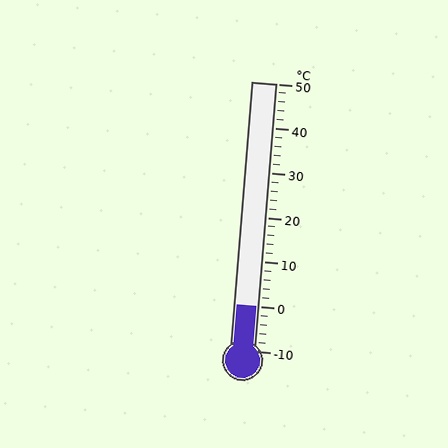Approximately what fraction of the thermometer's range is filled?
The thermometer is filled to approximately 15% of its range.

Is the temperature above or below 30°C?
The temperature is below 30°C.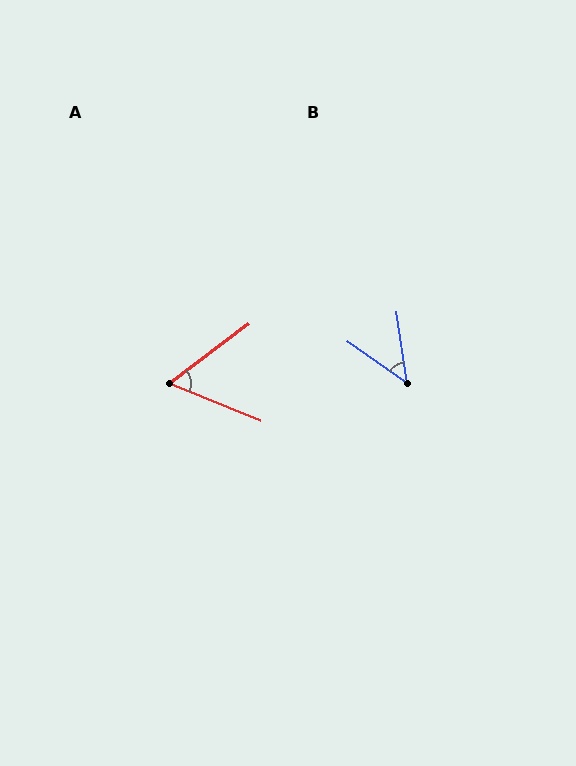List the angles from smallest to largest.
B (47°), A (59°).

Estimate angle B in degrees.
Approximately 47 degrees.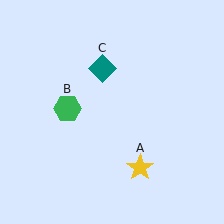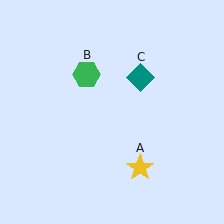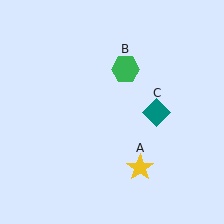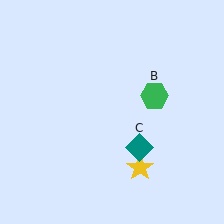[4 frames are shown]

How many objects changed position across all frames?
2 objects changed position: green hexagon (object B), teal diamond (object C).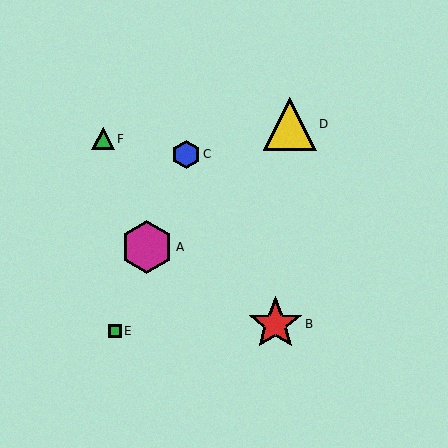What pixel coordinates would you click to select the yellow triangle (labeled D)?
Click at (290, 124) to select the yellow triangle D.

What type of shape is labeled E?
Shape E is a green square.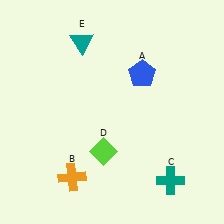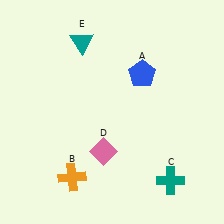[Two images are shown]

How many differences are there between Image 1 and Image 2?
There is 1 difference between the two images.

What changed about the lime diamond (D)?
In Image 1, D is lime. In Image 2, it changed to pink.